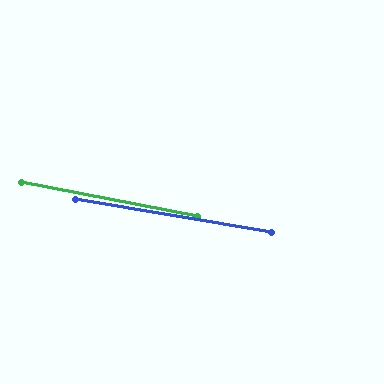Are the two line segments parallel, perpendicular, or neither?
Parallel — their directions differ by only 1.3°.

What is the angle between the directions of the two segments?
Approximately 1 degree.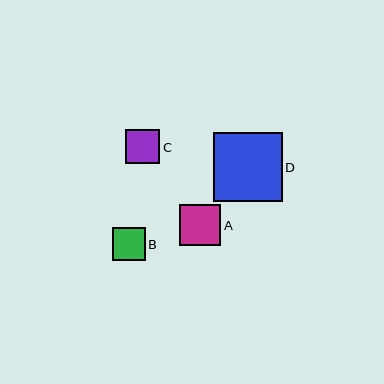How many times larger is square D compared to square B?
Square D is approximately 2.1 times the size of square B.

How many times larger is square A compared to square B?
Square A is approximately 1.2 times the size of square B.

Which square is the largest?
Square D is the largest with a size of approximately 69 pixels.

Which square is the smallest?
Square B is the smallest with a size of approximately 33 pixels.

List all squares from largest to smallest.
From largest to smallest: D, A, C, B.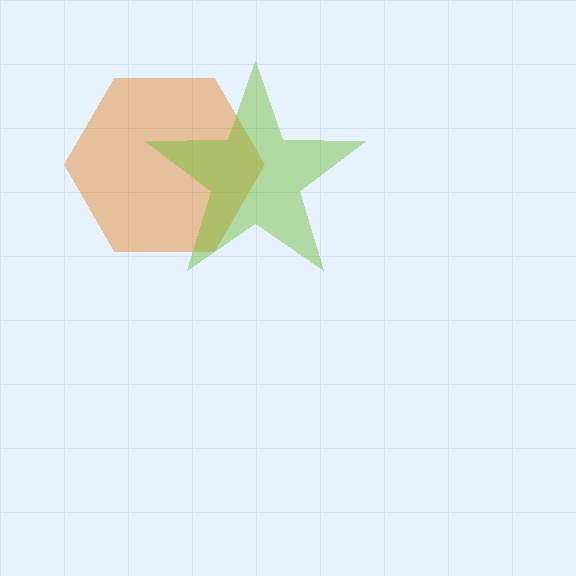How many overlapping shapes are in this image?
There are 2 overlapping shapes in the image.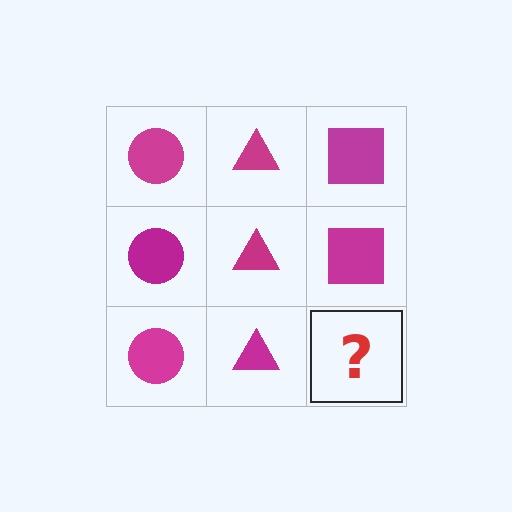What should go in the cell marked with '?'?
The missing cell should contain a magenta square.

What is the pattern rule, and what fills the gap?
The rule is that each column has a consistent shape. The gap should be filled with a magenta square.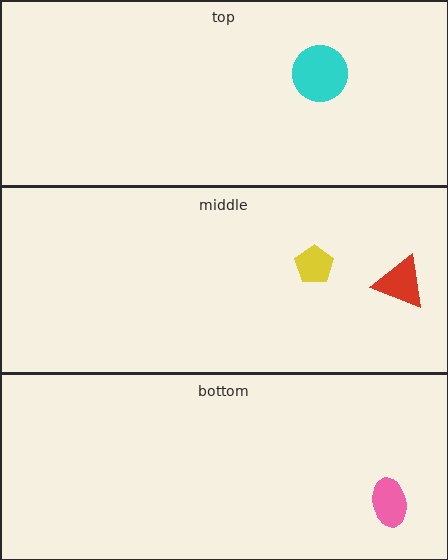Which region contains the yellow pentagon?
The middle region.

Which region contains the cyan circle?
The top region.